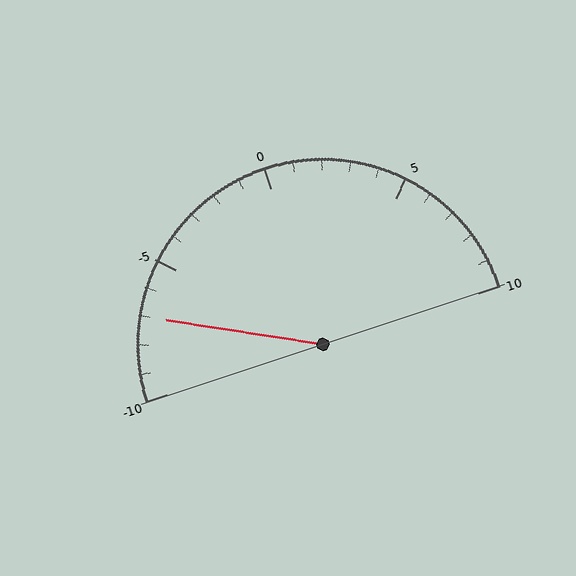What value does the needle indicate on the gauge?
The needle indicates approximately -7.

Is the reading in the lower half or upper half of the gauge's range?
The reading is in the lower half of the range (-10 to 10).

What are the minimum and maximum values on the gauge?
The gauge ranges from -10 to 10.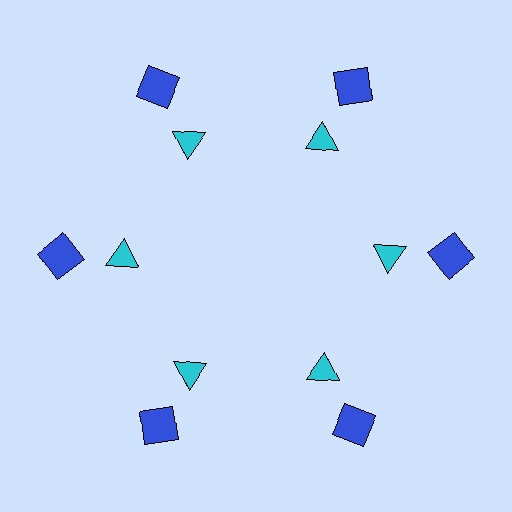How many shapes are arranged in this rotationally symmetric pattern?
There are 12 shapes, arranged in 6 groups of 2.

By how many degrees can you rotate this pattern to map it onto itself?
The pattern maps onto itself every 60 degrees of rotation.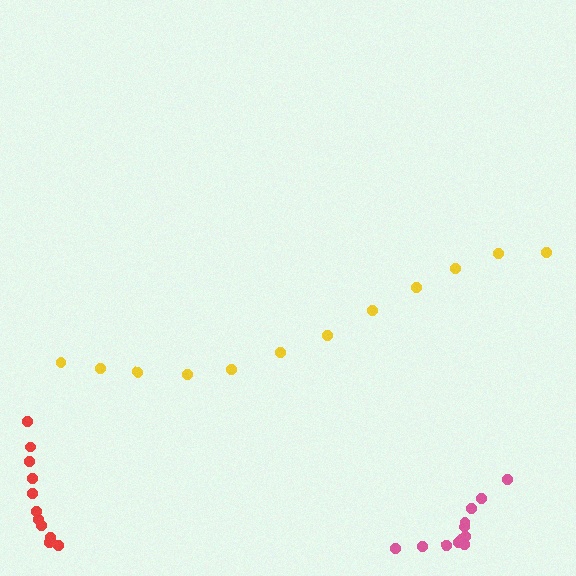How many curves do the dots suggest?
There are 3 distinct paths.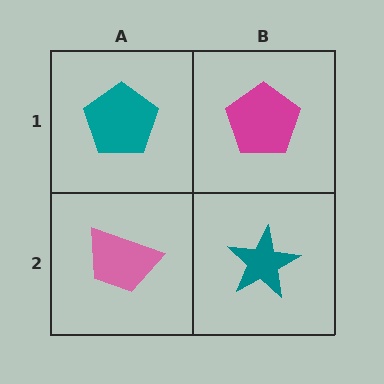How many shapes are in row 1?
2 shapes.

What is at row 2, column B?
A teal star.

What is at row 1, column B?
A magenta pentagon.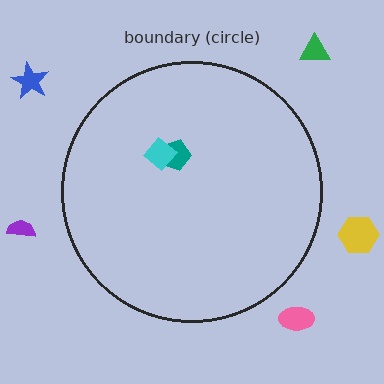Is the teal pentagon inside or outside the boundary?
Inside.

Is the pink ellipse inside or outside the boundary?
Outside.